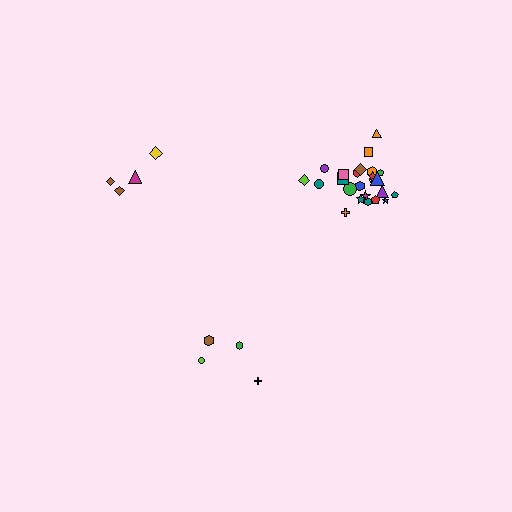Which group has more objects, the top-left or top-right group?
The top-right group.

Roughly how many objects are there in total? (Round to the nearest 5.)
Roughly 35 objects in total.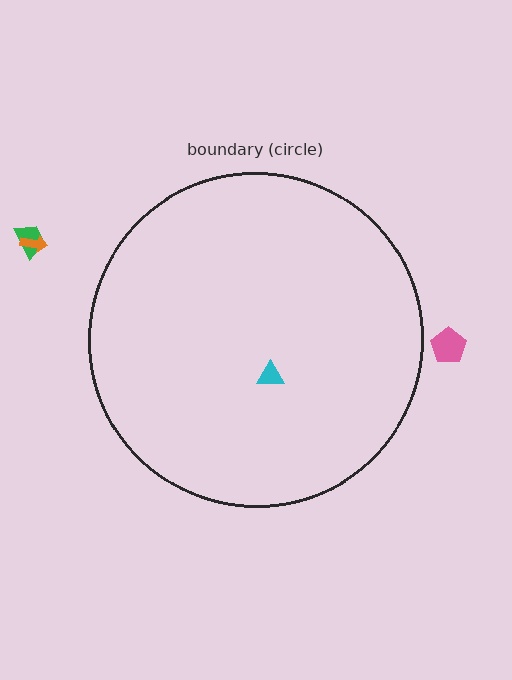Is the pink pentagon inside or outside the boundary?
Outside.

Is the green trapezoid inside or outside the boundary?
Outside.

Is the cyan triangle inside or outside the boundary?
Inside.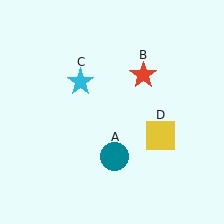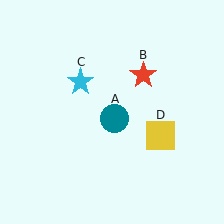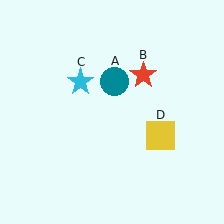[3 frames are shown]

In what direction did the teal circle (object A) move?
The teal circle (object A) moved up.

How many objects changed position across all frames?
1 object changed position: teal circle (object A).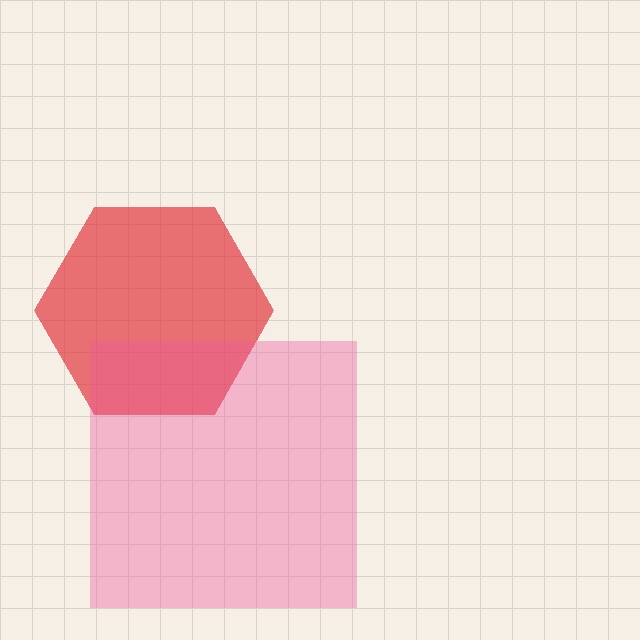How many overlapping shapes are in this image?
There are 2 overlapping shapes in the image.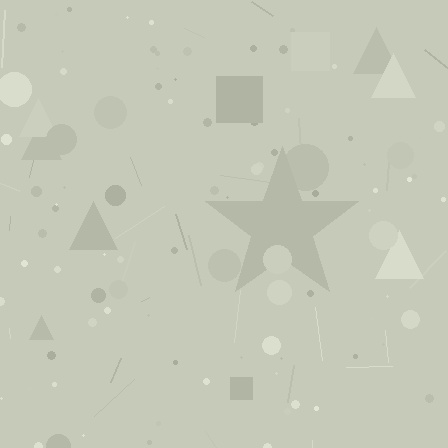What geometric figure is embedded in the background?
A star is embedded in the background.